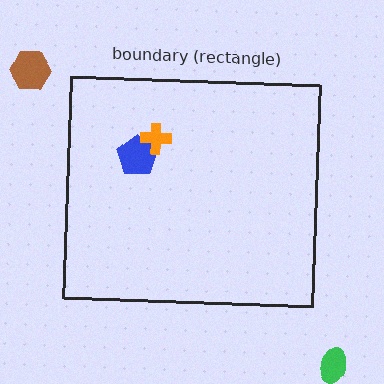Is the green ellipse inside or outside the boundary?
Outside.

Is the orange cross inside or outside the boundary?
Inside.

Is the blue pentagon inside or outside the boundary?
Inside.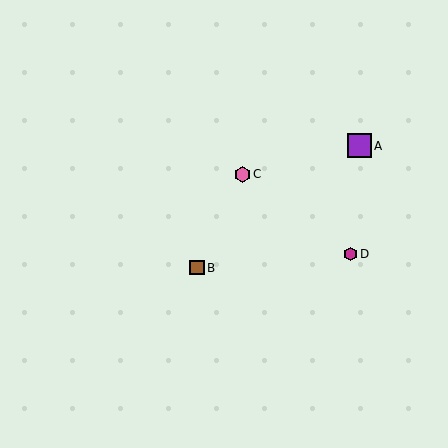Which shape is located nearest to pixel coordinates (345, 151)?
The purple square (labeled A) at (359, 146) is nearest to that location.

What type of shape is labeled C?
Shape C is a pink hexagon.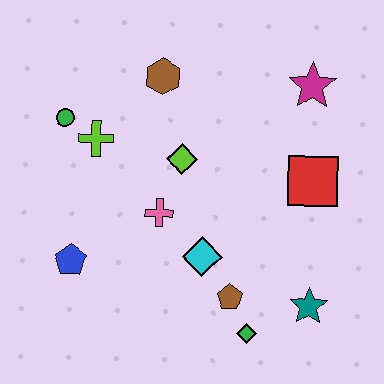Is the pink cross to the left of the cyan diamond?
Yes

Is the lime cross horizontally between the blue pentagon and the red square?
Yes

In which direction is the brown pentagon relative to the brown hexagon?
The brown pentagon is below the brown hexagon.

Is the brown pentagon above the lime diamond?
No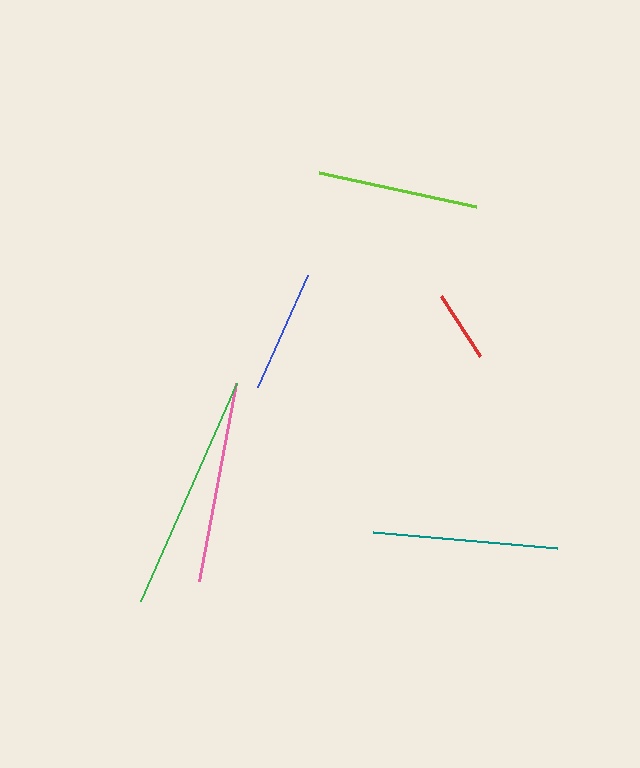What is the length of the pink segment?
The pink segment is approximately 201 pixels long.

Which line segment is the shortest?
The red line is the shortest at approximately 72 pixels.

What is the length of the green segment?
The green segment is approximately 238 pixels long.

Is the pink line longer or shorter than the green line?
The green line is longer than the pink line.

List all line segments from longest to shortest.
From longest to shortest: green, pink, teal, lime, blue, red.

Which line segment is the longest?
The green line is the longest at approximately 238 pixels.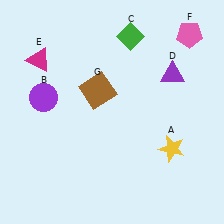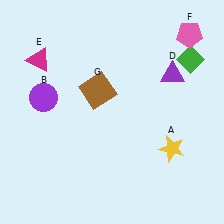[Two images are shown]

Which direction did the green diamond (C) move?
The green diamond (C) moved right.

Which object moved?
The green diamond (C) moved right.